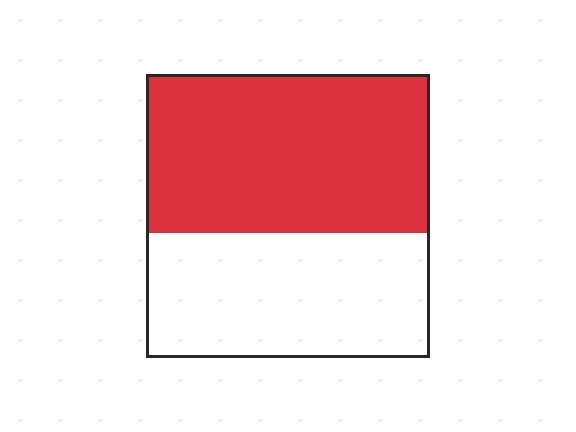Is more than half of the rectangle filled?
Yes.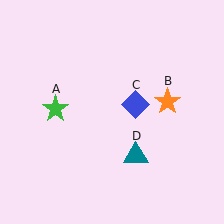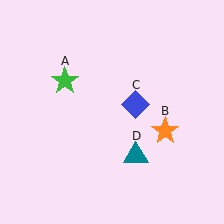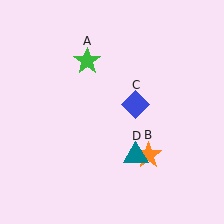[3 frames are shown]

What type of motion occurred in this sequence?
The green star (object A), orange star (object B) rotated clockwise around the center of the scene.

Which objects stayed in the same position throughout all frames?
Blue diamond (object C) and teal triangle (object D) remained stationary.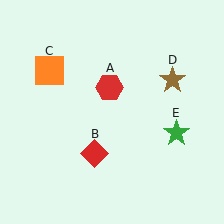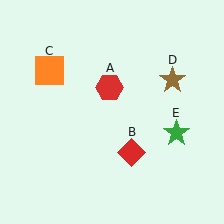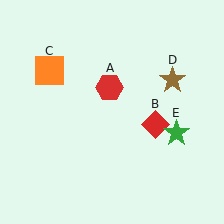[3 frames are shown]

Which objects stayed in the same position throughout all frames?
Red hexagon (object A) and orange square (object C) and brown star (object D) and green star (object E) remained stationary.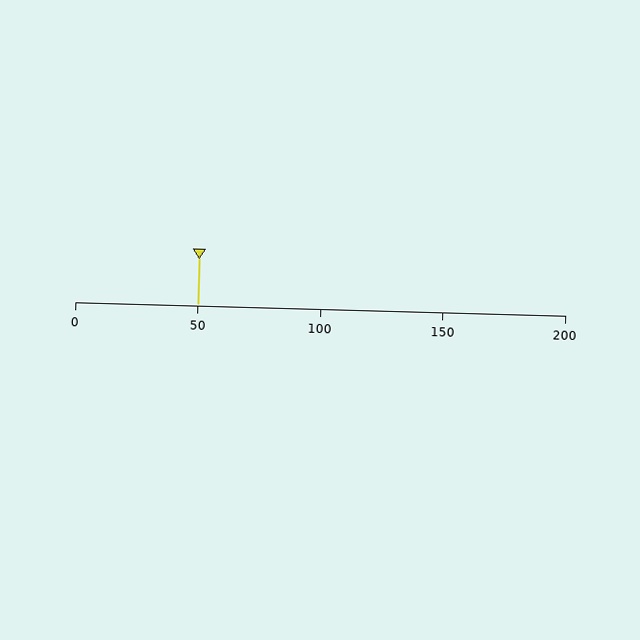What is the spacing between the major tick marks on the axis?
The major ticks are spaced 50 apart.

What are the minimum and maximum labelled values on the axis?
The axis runs from 0 to 200.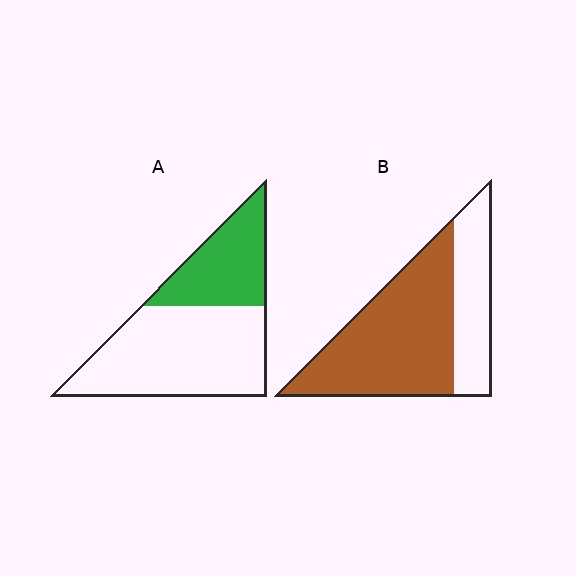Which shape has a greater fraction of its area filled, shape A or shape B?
Shape B.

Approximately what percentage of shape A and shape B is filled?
A is approximately 35% and B is approximately 70%.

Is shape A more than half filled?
No.